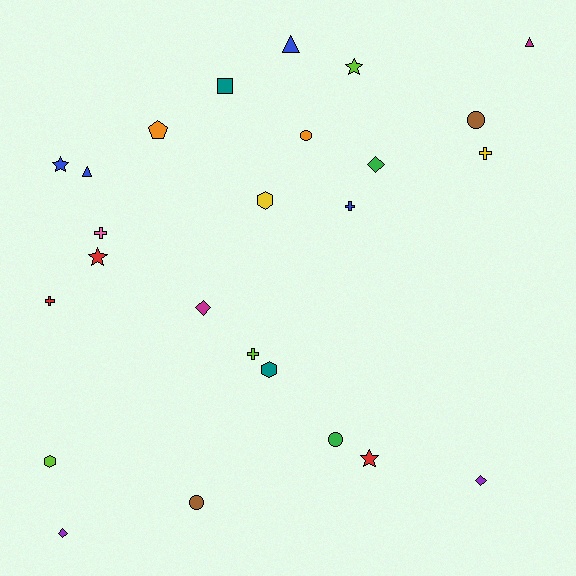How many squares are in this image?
There is 1 square.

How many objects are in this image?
There are 25 objects.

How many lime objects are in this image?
There are 3 lime objects.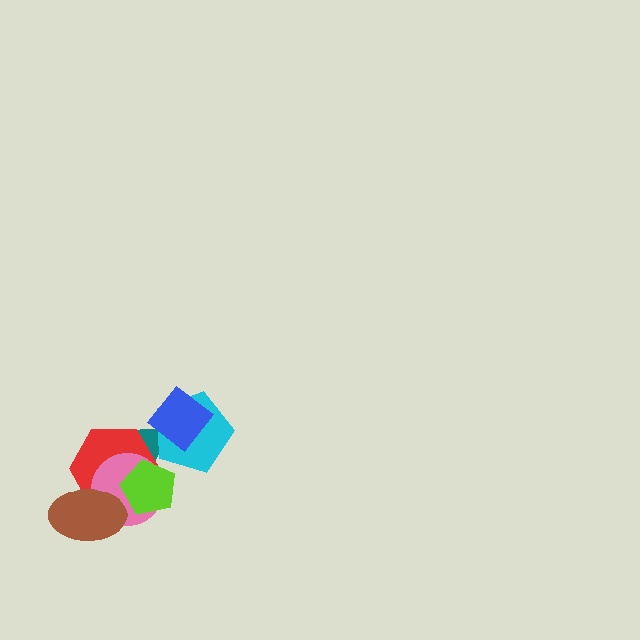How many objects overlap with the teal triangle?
5 objects overlap with the teal triangle.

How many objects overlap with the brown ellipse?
2 objects overlap with the brown ellipse.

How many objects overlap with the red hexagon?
4 objects overlap with the red hexagon.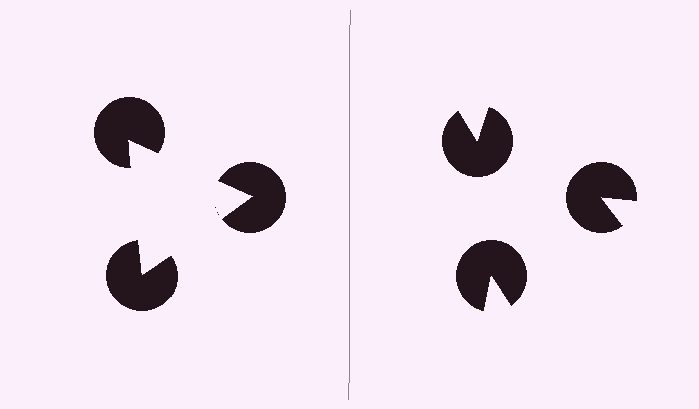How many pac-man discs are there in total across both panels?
6 — 3 on each side.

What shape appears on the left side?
An illusory triangle.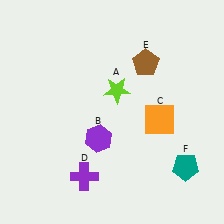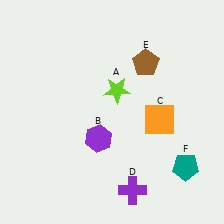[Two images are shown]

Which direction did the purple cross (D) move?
The purple cross (D) moved right.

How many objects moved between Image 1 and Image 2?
1 object moved between the two images.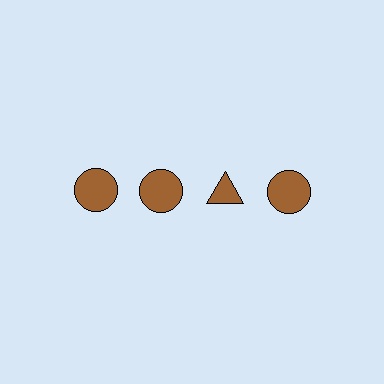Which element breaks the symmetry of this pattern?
The brown triangle in the top row, center column breaks the symmetry. All other shapes are brown circles.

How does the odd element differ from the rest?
It has a different shape: triangle instead of circle.